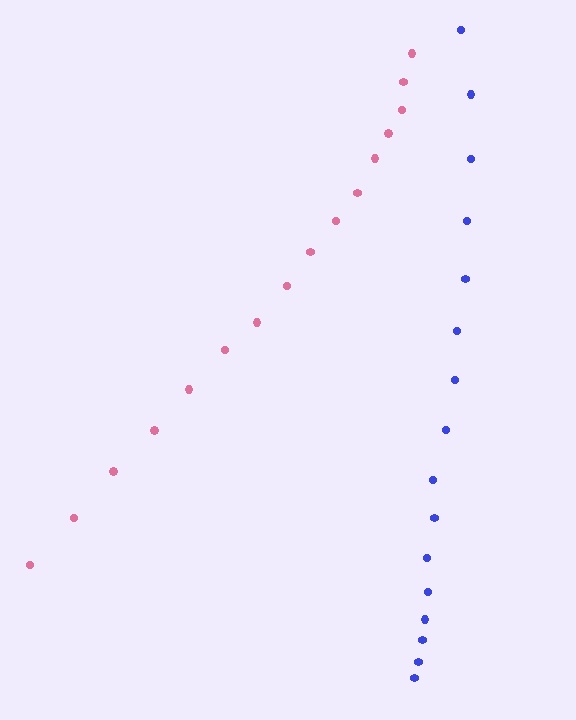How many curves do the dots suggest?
There are 2 distinct paths.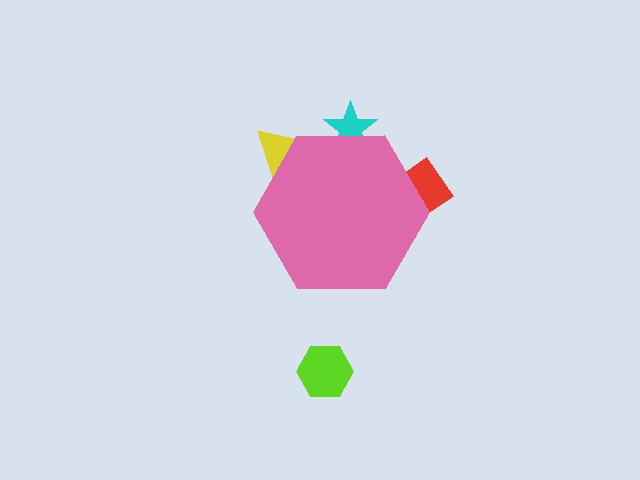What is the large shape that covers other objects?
A pink hexagon.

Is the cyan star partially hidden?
Yes, the cyan star is partially hidden behind the pink hexagon.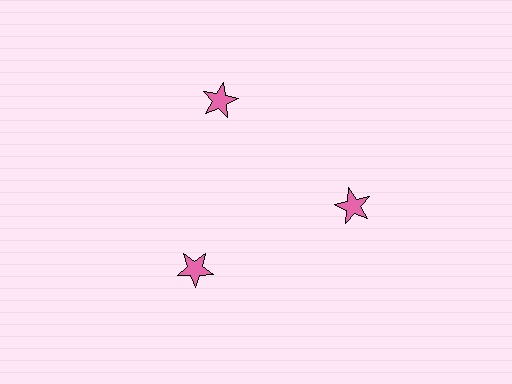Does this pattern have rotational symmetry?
Yes, this pattern has 3-fold rotational symmetry. It looks the same after rotating 120 degrees around the center.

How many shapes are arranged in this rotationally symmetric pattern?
There are 3 shapes, arranged in 3 groups of 1.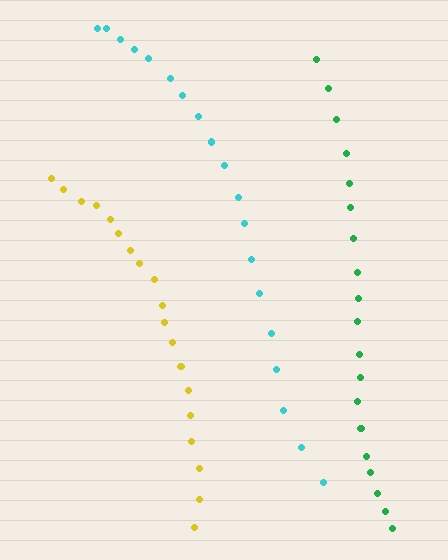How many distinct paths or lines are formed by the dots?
There are 3 distinct paths.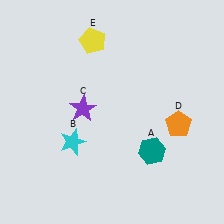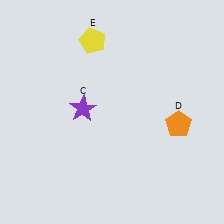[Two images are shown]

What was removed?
The teal hexagon (A), the cyan star (B) were removed in Image 2.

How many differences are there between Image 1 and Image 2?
There are 2 differences between the two images.